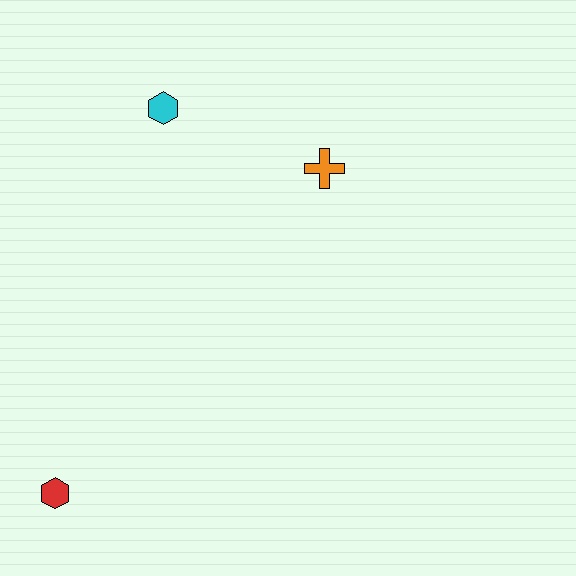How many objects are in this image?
There are 3 objects.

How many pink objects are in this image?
There are no pink objects.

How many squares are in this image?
There are no squares.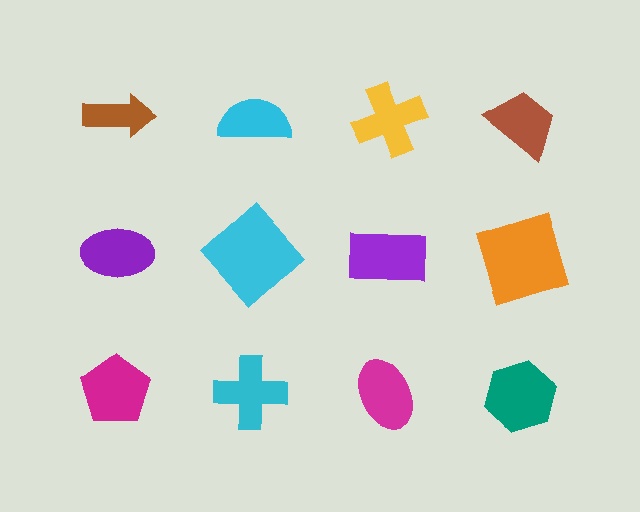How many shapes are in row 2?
4 shapes.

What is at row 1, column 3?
A yellow cross.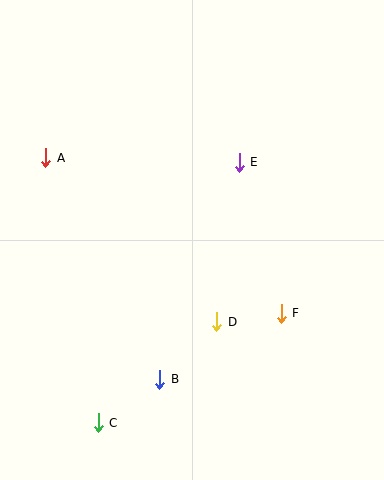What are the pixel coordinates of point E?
Point E is at (239, 162).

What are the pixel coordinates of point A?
Point A is at (46, 158).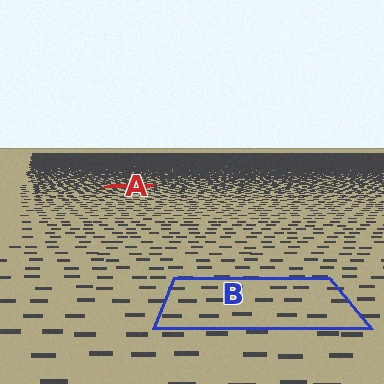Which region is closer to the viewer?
Region B is closer. The texture elements there are larger and more spread out.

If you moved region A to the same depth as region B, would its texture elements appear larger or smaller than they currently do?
They would appear larger. At a closer depth, the same texture elements are projected at a bigger on-screen size.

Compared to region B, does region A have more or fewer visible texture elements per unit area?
Region A has more texture elements per unit area — they are packed more densely because it is farther away.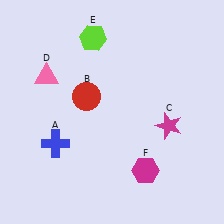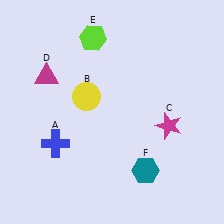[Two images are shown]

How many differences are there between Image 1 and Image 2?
There are 3 differences between the two images.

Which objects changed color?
B changed from red to yellow. D changed from pink to magenta. F changed from magenta to teal.